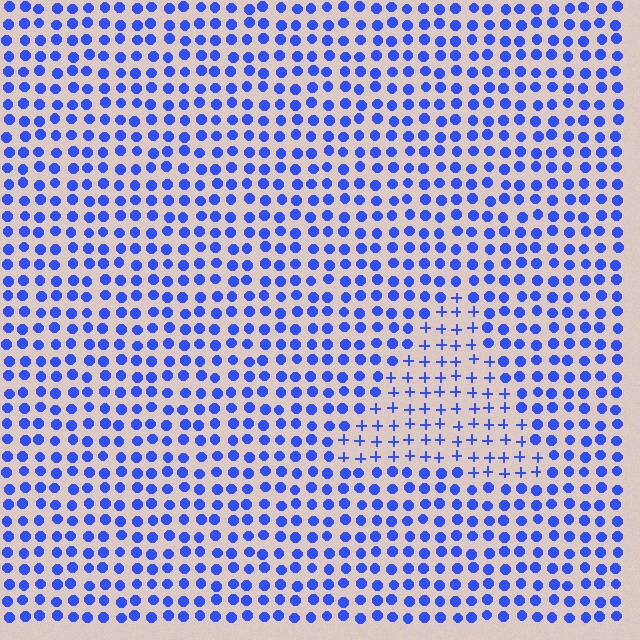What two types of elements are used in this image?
The image uses plus signs inside the triangle region and circles outside it.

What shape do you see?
I see a triangle.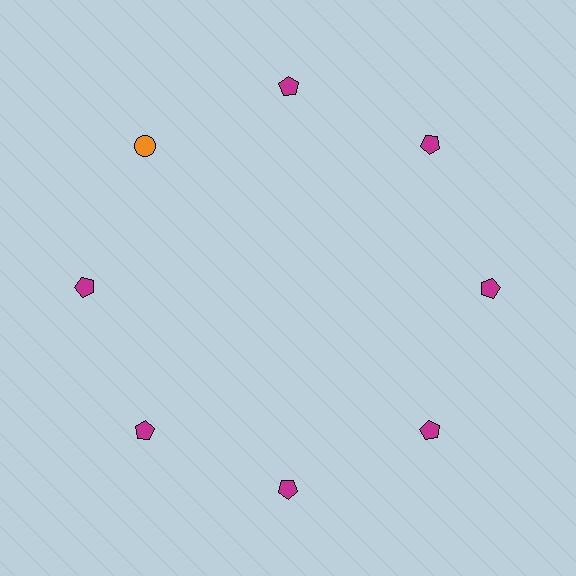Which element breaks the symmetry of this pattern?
The orange circle at roughly the 10 o'clock position breaks the symmetry. All other shapes are magenta pentagons.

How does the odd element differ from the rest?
It differs in both color (orange instead of magenta) and shape (circle instead of pentagon).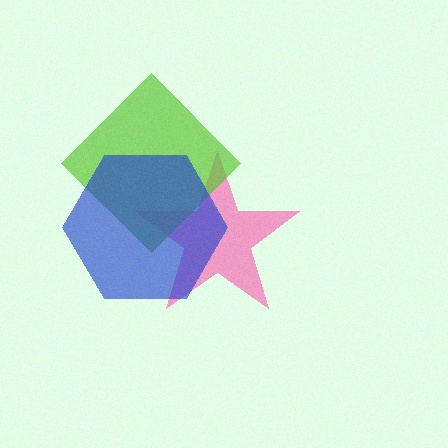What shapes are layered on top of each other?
The layered shapes are: a pink star, a lime diamond, a blue hexagon.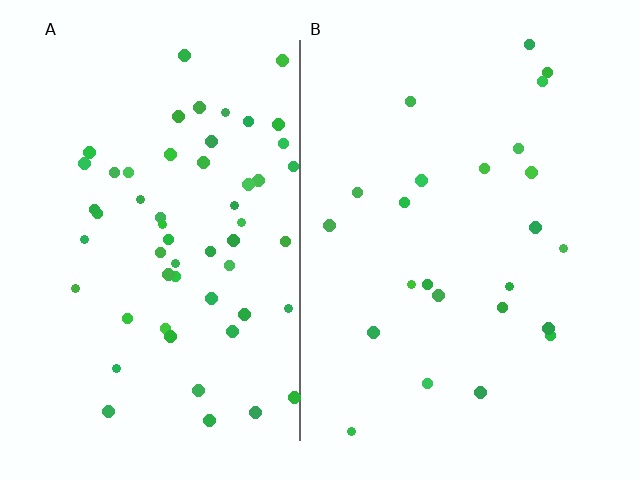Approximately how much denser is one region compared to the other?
Approximately 2.4× — region A over region B.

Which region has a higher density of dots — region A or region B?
A (the left).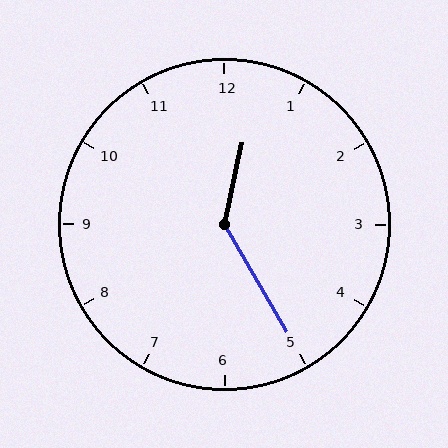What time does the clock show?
12:25.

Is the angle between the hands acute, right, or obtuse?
It is obtuse.